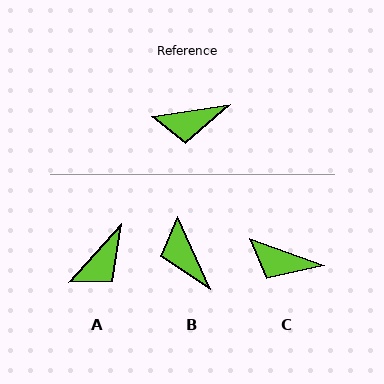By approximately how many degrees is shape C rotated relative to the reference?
Approximately 28 degrees clockwise.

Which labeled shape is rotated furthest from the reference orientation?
B, about 74 degrees away.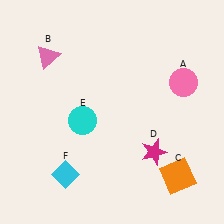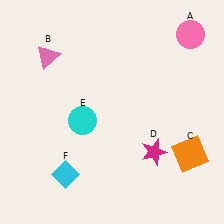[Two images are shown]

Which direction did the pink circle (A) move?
The pink circle (A) moved up.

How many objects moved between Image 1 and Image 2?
2 objects moved between the two images.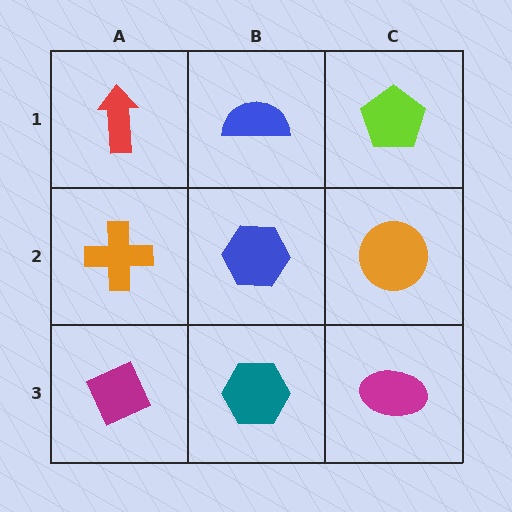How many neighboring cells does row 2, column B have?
4.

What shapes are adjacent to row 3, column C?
An orange circle (row 2, column C), a teal hexagon (row 3, column B).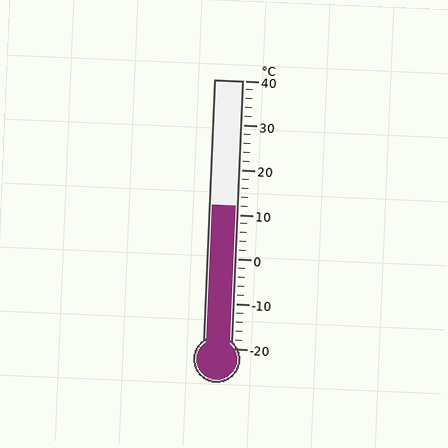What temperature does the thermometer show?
The thermometer shows approximately 12°C.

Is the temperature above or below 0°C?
The temperature is above 0°C.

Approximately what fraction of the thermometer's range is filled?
The thermometer is filled to approximately 55% of its range.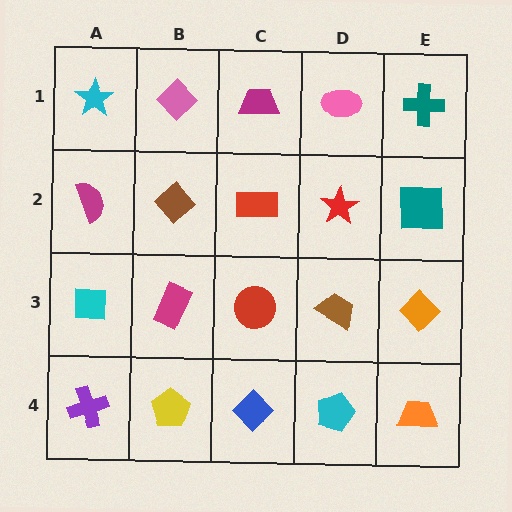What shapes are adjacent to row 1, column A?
A magenta semicircle (row 2, column A), a pink diamond (row 1, column B).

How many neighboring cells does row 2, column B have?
4.